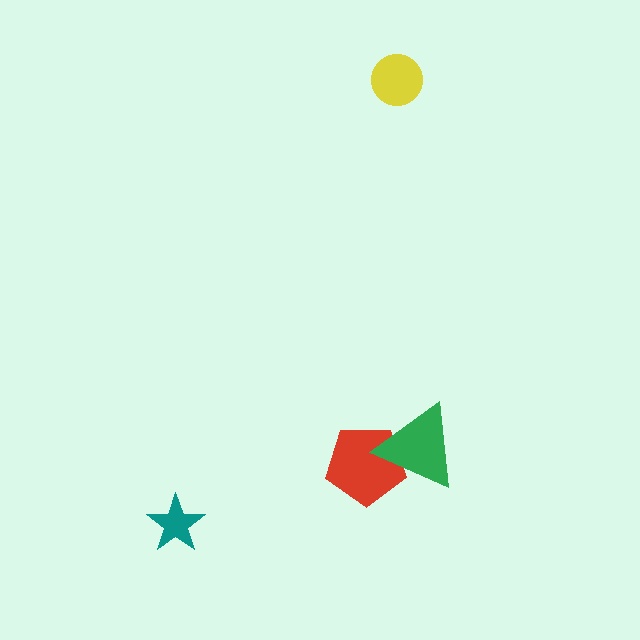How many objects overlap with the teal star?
0 objects overlap with the teal star.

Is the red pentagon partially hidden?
Yes, it is partially covered by another shape.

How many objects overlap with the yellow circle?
0 objects overlap with the yellow circle.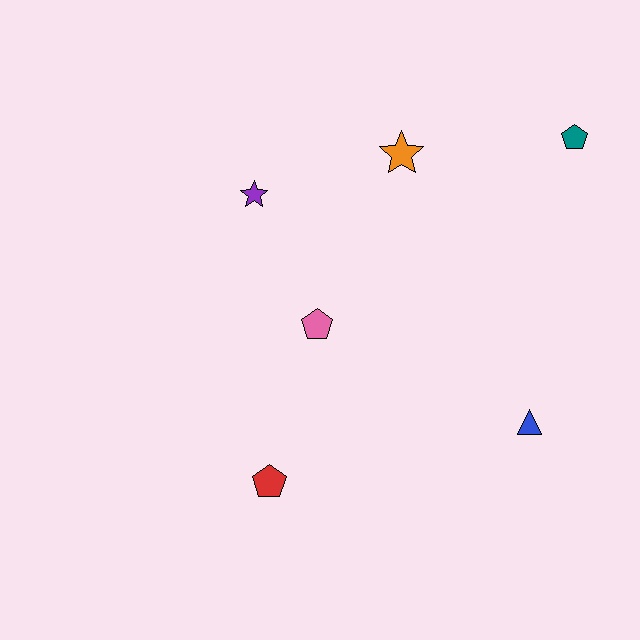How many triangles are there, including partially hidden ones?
There is 1 triangle.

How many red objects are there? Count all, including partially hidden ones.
There is 1 red object.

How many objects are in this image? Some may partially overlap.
There are 6 objects.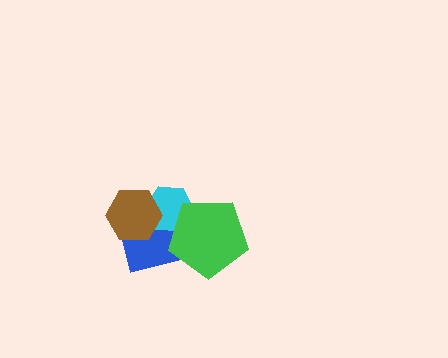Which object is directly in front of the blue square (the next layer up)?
The cyan hexagon is directly in front of the blue square.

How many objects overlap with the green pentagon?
2 objects overlap with the green pentagon.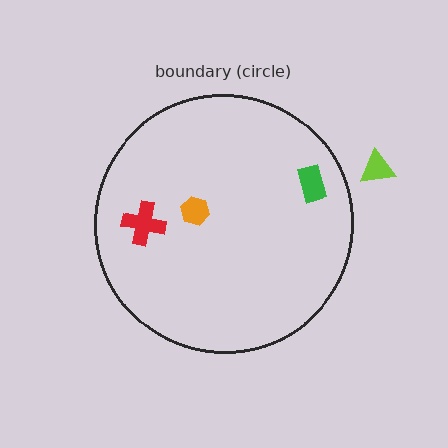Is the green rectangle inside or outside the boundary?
Inside.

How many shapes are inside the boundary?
3 inside, 1 outside.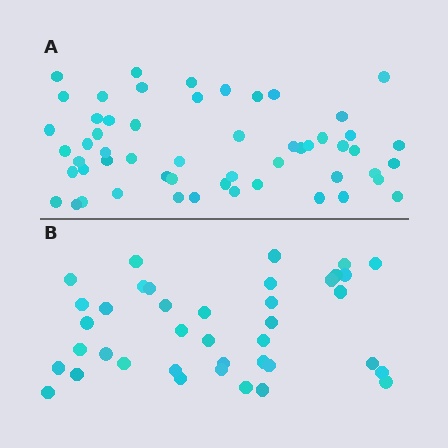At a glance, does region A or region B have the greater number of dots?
Region A (the top region) has more dots.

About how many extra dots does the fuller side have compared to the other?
Region A has approximately 15 more dots than region B.